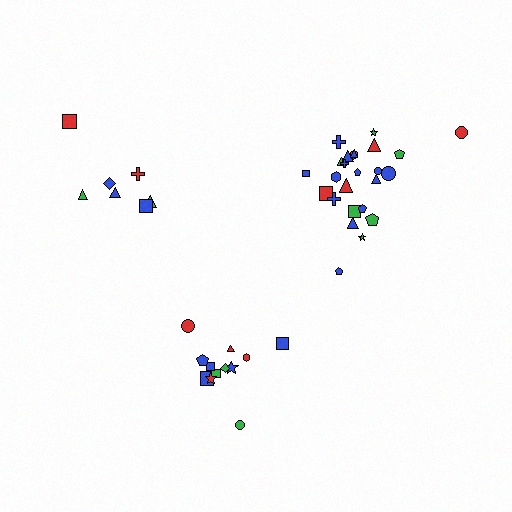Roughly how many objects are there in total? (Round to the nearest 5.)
Roughly 45 objects in total.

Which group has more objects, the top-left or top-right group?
The top-right group.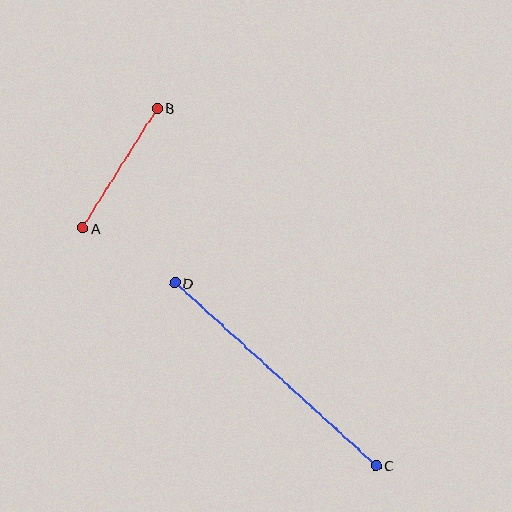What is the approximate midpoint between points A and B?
The midpoint is at approximately (120, 168) pixels.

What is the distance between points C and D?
The distance is approximately 272 pixels.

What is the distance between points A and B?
The distance is approximately 141 pixels.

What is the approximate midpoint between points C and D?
The midpoint is at approximately (275, 374) pixels.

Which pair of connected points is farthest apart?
Points C and D are farthest apart.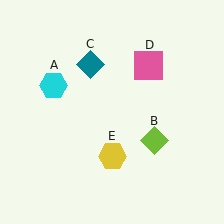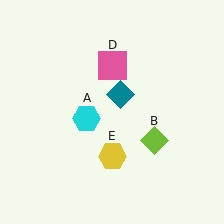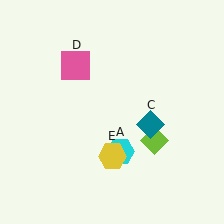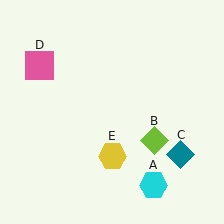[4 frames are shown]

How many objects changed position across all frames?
3 objects changed position: cyan hexagon (object A), teal diamond (object C), pink square (object D).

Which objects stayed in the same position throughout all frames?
Lime diamond (object B) and yellow hexagon (object E) remained stationary.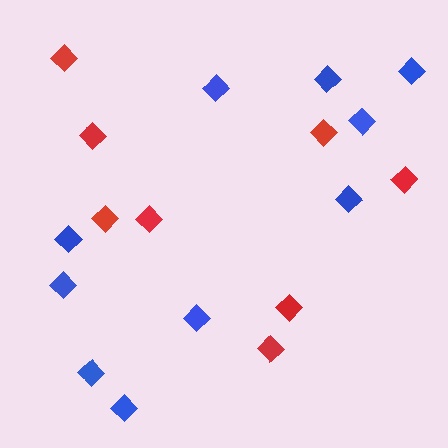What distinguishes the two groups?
There are 2 groups: one group of red diamonds (8) and one group of blue diamonds (10).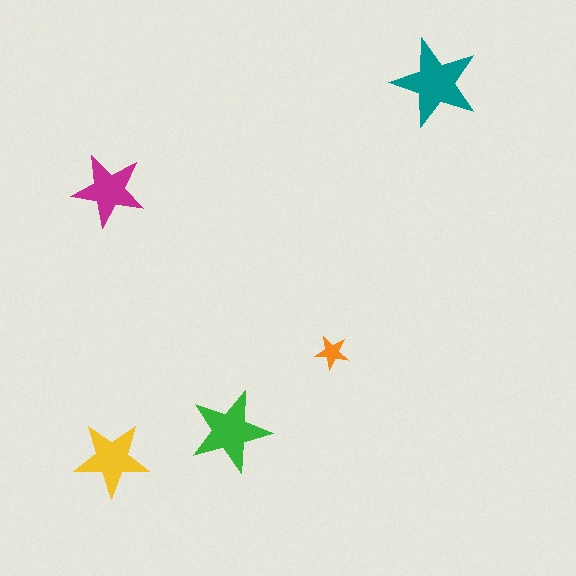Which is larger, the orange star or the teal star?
The teal one.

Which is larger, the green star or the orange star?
The green one.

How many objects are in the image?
There are 5 objects in the image.